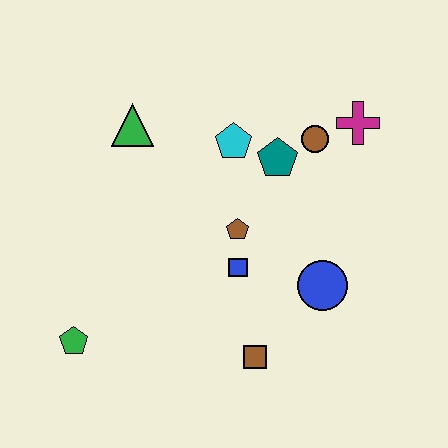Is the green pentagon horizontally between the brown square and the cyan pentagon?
No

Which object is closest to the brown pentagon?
The blue square is closest to the brown pentagon.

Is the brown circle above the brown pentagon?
Yes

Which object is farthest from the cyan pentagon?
The green pentagon is farthest from the cyan pentagon.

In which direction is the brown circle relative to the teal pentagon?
The brown circle is to the right of the teal pentagon.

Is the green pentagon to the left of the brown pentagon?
Yes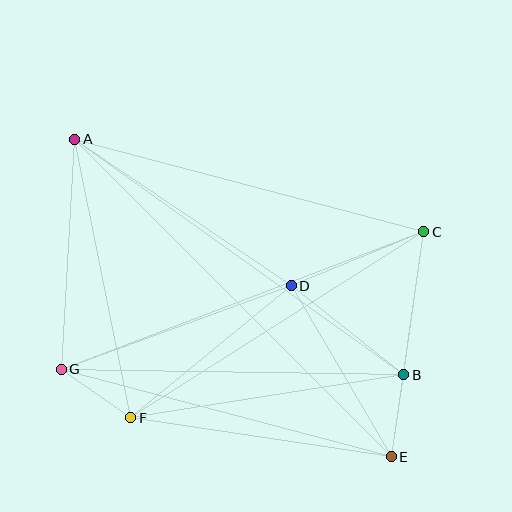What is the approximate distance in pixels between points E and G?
The distance between E and G is approximately 341 pixels.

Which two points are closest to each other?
Points B and E are closest to each other.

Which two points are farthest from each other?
Points A and E are farthest from each other.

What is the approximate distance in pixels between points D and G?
The distance between D and G is approximately 245 pixels.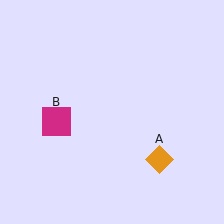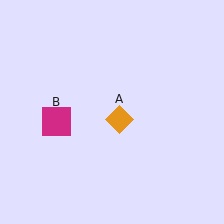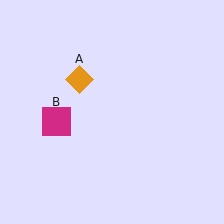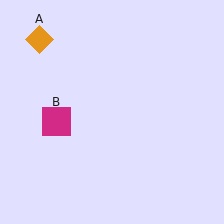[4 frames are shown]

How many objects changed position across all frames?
1 object changed position: orange diamond (object A).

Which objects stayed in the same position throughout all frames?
Magenta square (object B) remained stationary.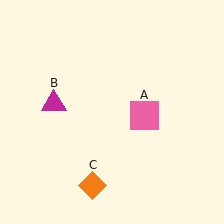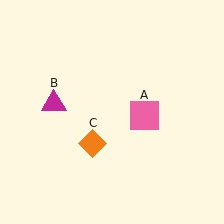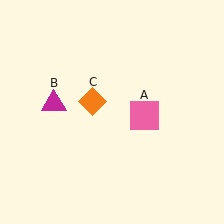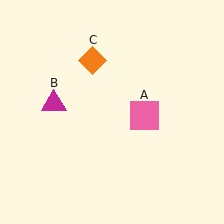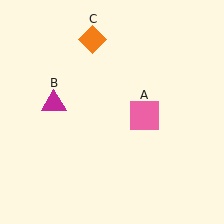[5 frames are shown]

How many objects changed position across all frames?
1 object changed position: orange diamond (object C).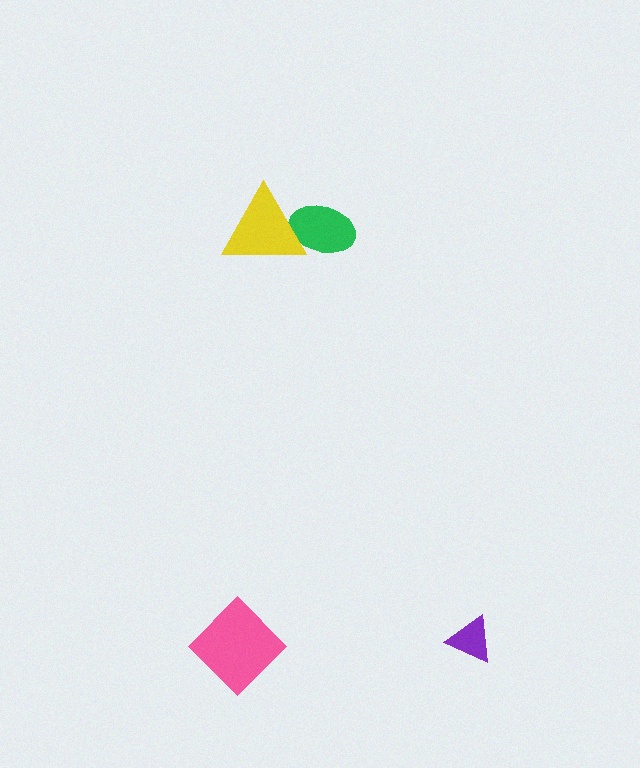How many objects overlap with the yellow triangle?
1 object overlaps with the yellow triangle.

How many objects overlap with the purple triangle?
0 objects overlap with the purple triangle.